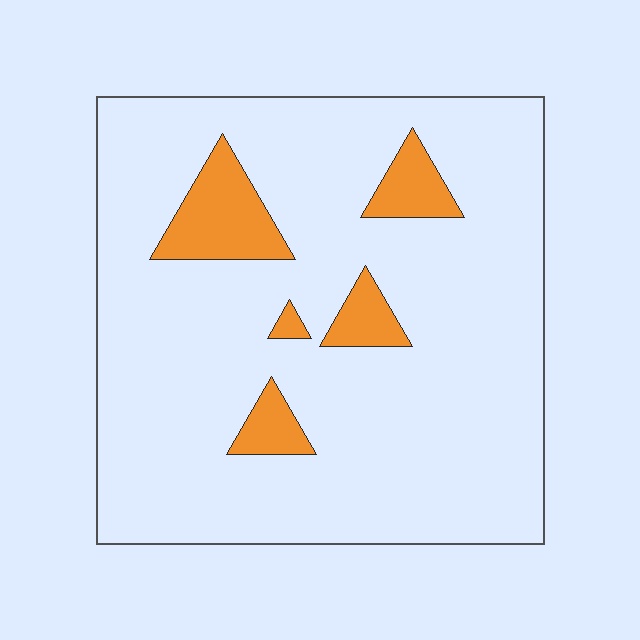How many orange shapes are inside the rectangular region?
5.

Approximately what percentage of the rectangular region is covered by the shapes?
Approximately 10%.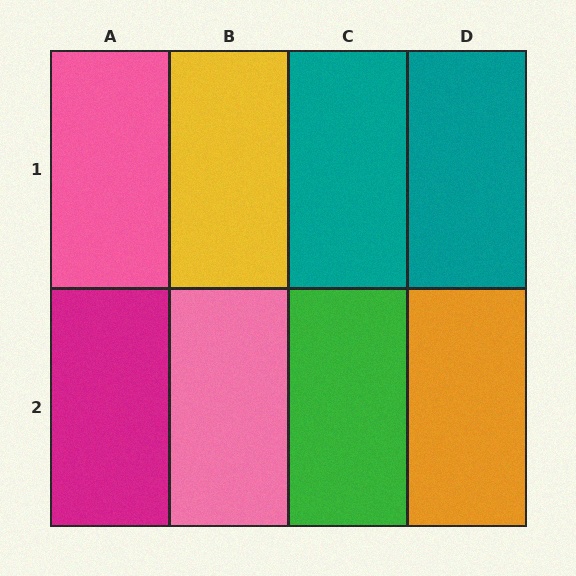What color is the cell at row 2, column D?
Orange.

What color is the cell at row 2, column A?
Magenta.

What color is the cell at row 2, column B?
Pink.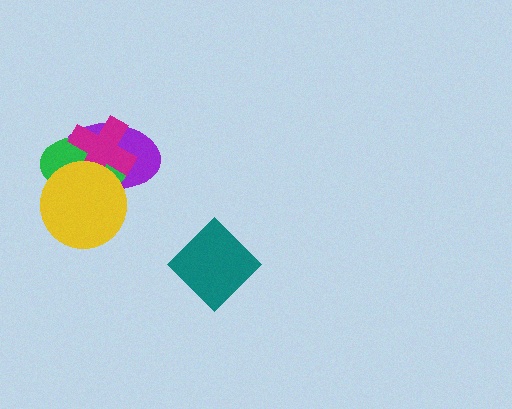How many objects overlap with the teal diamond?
0 objects overlap with the teal diamond.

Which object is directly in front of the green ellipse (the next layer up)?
The magenta cross is directly in front of the green ellipse.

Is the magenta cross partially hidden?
Yes, it is partially covered by another shape.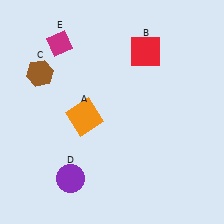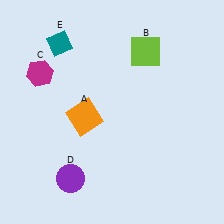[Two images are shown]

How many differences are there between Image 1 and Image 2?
There are 3 differences between the two images.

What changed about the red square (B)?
In Image 1, B is red. In Image 2, it changed to lime.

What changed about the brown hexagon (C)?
In Image 1, C is brown. In Image 2, it changed to magenta.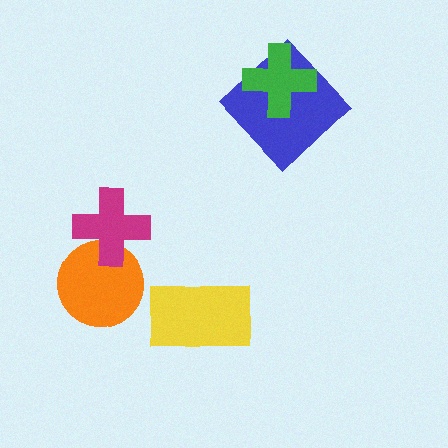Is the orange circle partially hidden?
Yes, it is partially covered by another shape.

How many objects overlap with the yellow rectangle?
0 objects overlap with the yellow rectangle.